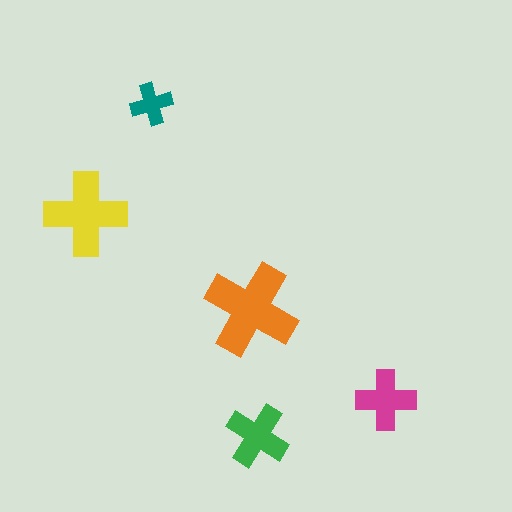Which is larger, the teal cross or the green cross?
The green one.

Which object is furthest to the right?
The magenta cross is rightmost.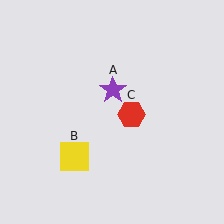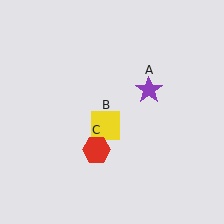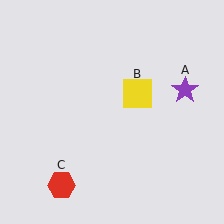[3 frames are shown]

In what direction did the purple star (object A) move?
The purple star (object A) moved right.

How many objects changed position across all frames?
3 objects changed position: purple star (object A), yellow square (object B), red hexagon (object C).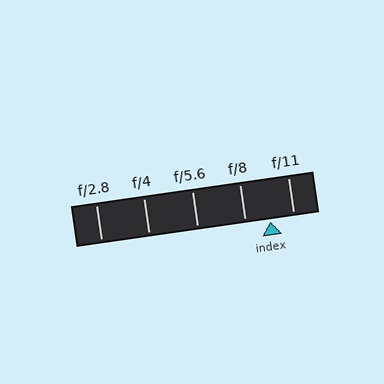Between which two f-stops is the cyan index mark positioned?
The index mark is between f/8 and f/11.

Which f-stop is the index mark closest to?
The index mark is closest to f/11.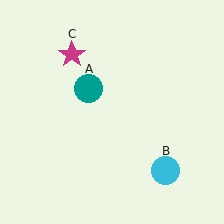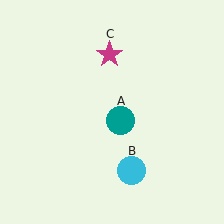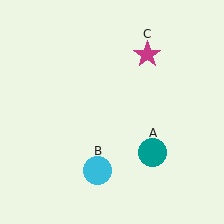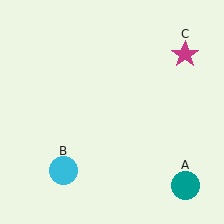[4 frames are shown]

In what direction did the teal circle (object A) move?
The teal circle (object A) moved down and to the right.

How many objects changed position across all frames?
3 objects changed position: teal circle (object A), cyan circle (object B), magenta star (object C).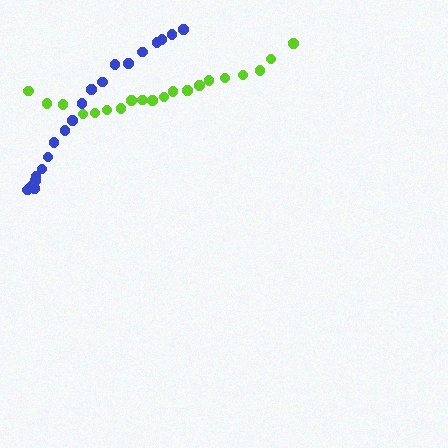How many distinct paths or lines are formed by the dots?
There are 2 distinct paths.